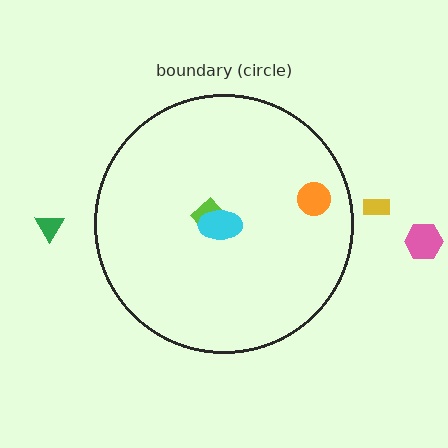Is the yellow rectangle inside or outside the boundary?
Outside.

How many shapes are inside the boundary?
3 inside, 3 outside.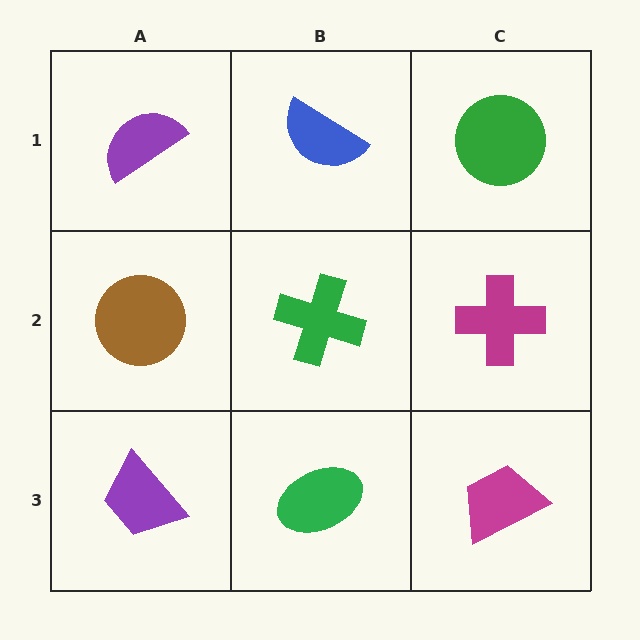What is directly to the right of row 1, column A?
A blue semicircle.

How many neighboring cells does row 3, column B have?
3.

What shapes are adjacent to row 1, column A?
A brown circle (row 2, column A), a blue semicircle (row 1, column B).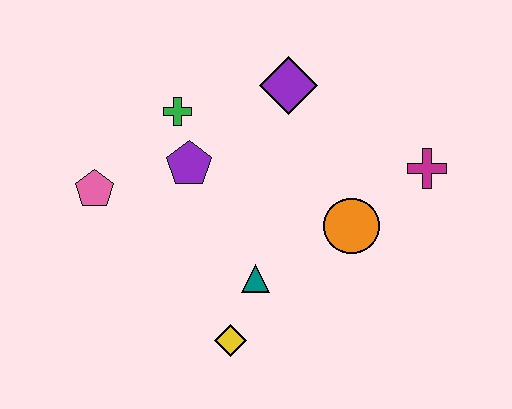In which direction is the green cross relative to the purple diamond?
The green cross is to the left of the purple diamond.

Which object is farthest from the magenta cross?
The pink pentagon is farthest from the magenta cross.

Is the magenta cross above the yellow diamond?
Yes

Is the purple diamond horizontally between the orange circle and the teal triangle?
Yes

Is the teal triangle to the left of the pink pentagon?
No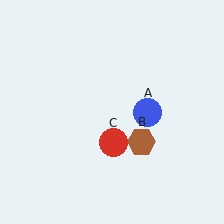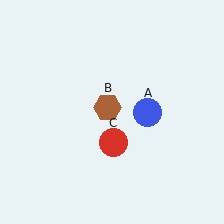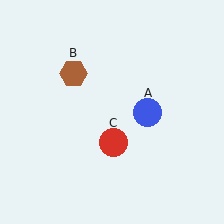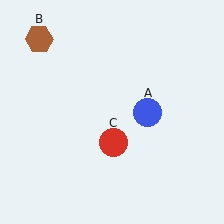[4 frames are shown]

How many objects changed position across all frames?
1 object changed position: brown hexagon (object B).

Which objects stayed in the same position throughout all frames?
Blue circle (object A) and red circle (object C) remained stationary.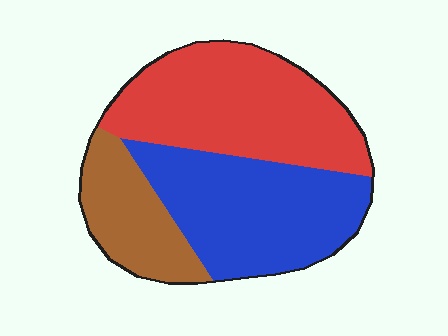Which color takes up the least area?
Brown, at roughly 20%.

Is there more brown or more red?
Red.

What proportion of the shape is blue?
Blue takes up about three eighths (3/8) of the shape.